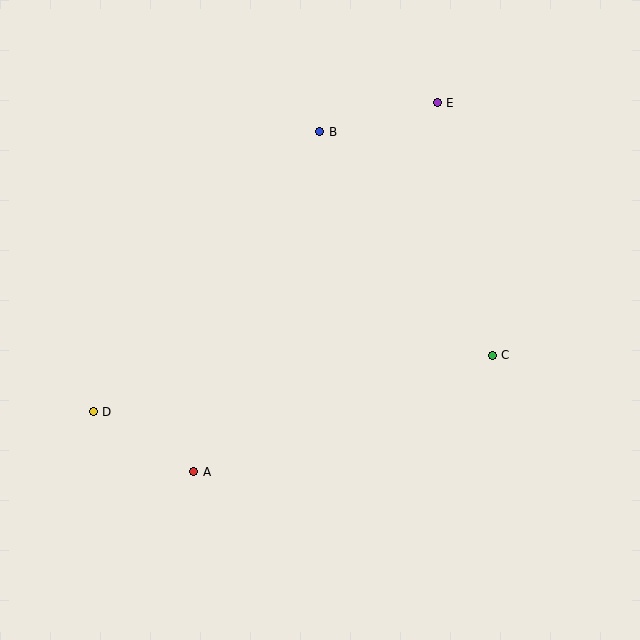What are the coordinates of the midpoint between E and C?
The midpoint between E and C is at (465, 229).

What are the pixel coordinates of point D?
Point D is at (93, 412).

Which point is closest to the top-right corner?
Point E is closest to the top-right corner.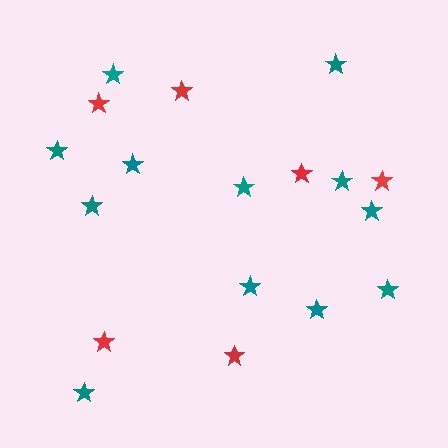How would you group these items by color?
There are 2 groups: one group of red stars (6) and one group of teal stars (12).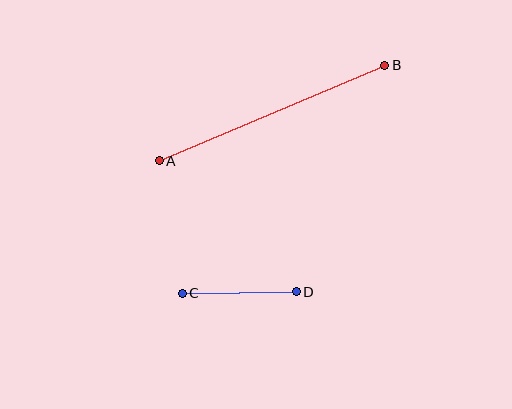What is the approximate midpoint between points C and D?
The midpoint is at approximately (239, 292) pixels.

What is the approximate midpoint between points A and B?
The midpoint is at approximately (272, 113) pixels.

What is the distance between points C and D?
The distance is approximately 114 pixels.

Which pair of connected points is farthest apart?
Points A and B are farthest apart.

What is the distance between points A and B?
The distance is approximately 245 pixels.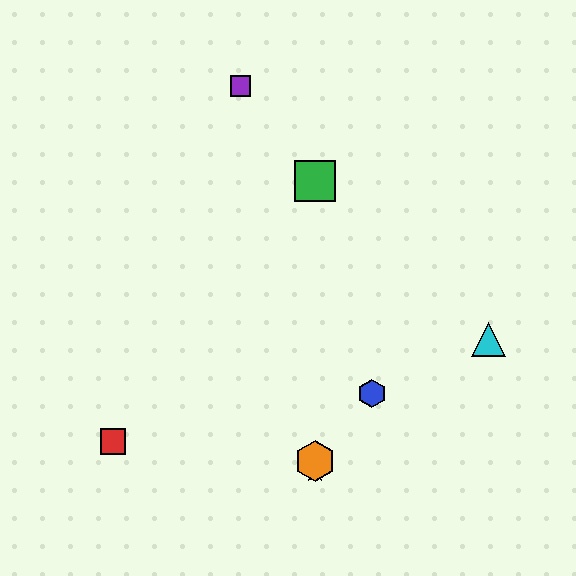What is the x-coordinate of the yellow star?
The yellow star is at x≈315.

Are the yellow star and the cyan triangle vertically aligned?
No, the yellow star is at x≈315 and the cyan triangle is at x≈489.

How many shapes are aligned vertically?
3 shapes (the green square, the yellow star, the orange hexagon) are aligned vertically.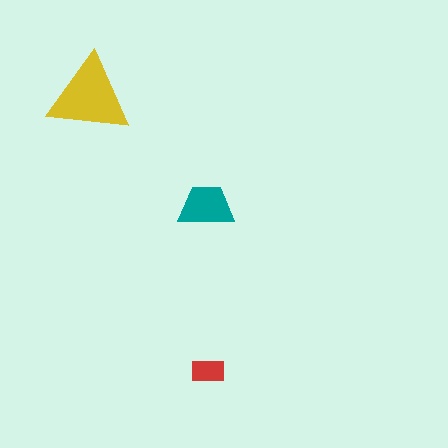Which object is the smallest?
The red rectangle.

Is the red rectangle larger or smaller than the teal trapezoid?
Smaller.